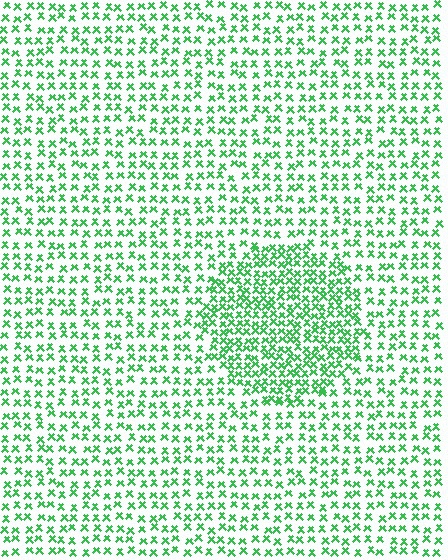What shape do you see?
I see a circle.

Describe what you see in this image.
The image contains small green elements arranged at two different densities. A circle-shaped region is visible where the elements are more densely packed than the surrounding area.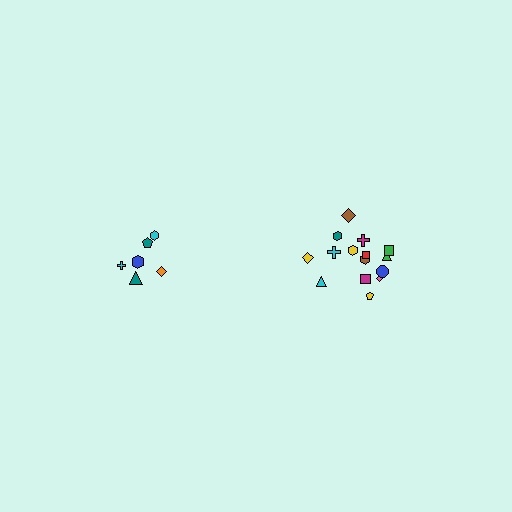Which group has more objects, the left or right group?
The right group.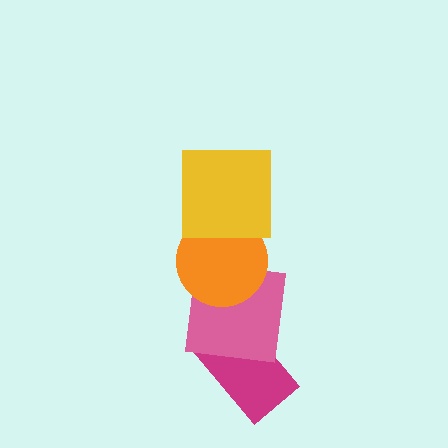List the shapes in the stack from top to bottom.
From top to bottom: the yellow square, the orange circle, the pink square, the magenta rectangle.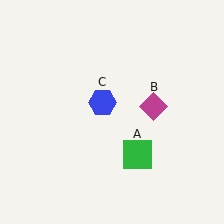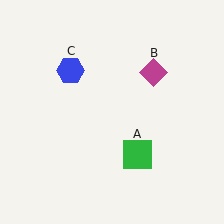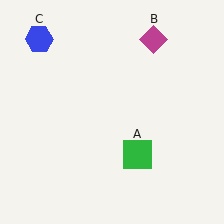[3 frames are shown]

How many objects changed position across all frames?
2 objects changed position: magenta diamond (object B), blue hexagon (object C).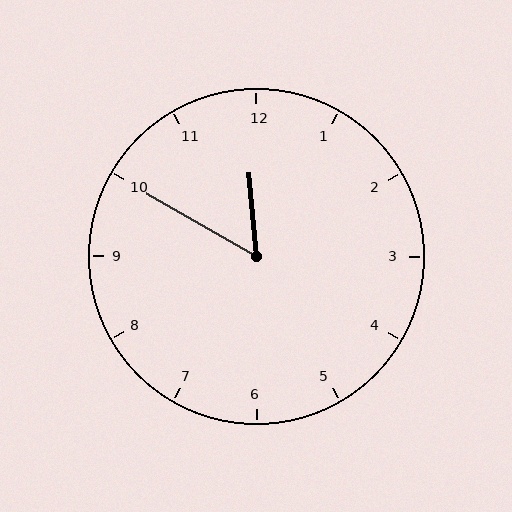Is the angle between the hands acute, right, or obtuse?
It is acute.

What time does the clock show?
11:50.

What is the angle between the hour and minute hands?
Approximately 55 degrees.